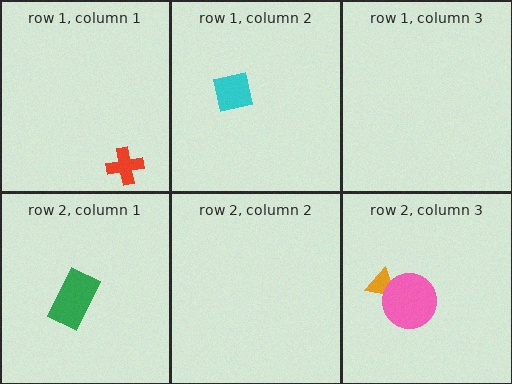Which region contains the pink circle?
The row 2, column 3 region.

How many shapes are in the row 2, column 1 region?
1.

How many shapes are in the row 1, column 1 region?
1.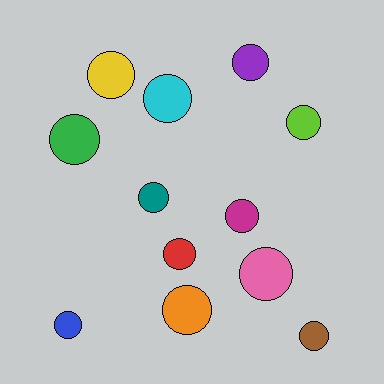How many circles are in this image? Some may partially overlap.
There are 12 circles.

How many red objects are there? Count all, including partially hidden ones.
There is 1 red object.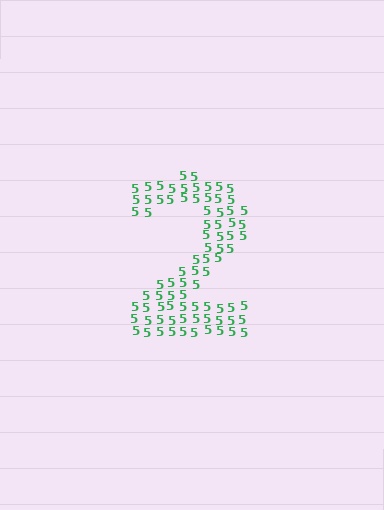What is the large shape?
The large shape is the digit 2.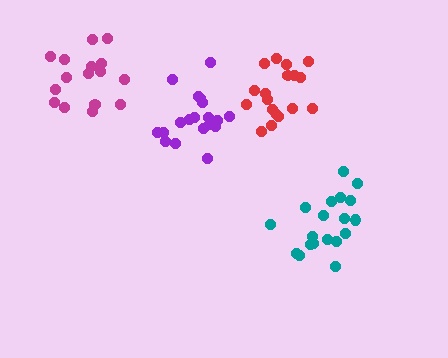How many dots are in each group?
Group 1: 19 dots, Group 2: 19 dots, Group 3: 16 dots, Group 4: 18 dots (72 total).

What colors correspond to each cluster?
The clusters are colored: purple, teal, magenta, red.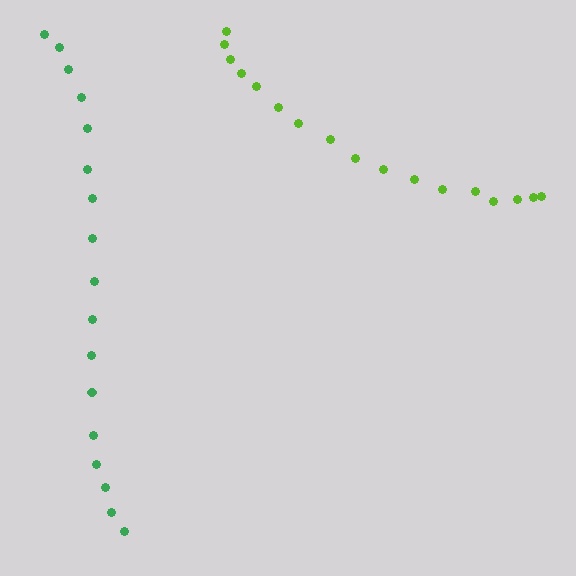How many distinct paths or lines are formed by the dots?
There are 2 distinct paths.